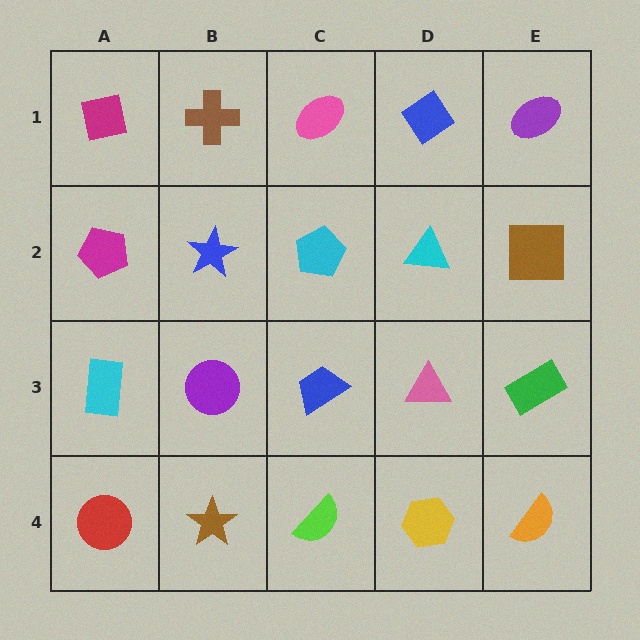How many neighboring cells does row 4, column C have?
3.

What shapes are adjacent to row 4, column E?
A green rectangle (row 3, column E), a yellow hexagon (row 4, column D).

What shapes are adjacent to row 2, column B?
A brown cross (row 1, column B), a purple circle (row 3, column B), a magenta pentagon (row 2, column A), a cyan pentagon (row 2, column C).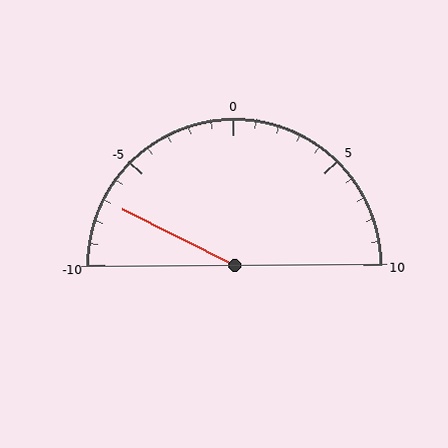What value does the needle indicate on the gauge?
The needle indicates approximately -7.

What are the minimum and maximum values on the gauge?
The gauge ranges from -10 to 10.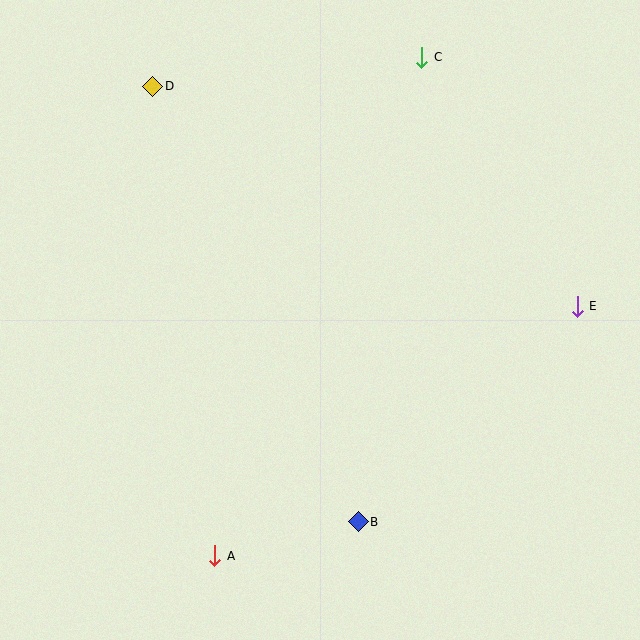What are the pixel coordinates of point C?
Point C is at (422, 57).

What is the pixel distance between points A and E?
The distance between A and E is 440 pixels.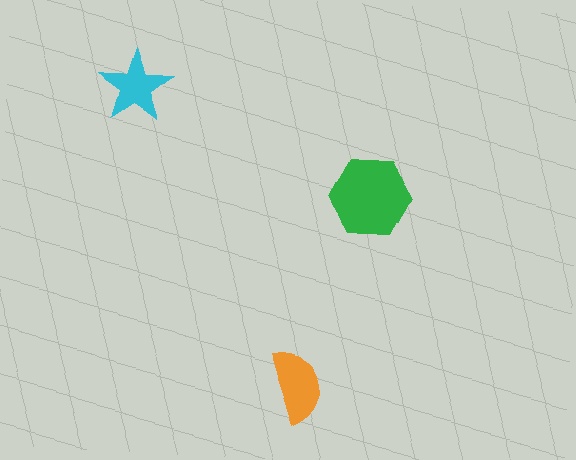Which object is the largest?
The green hexagon.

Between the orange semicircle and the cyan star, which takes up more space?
The orange semicircle.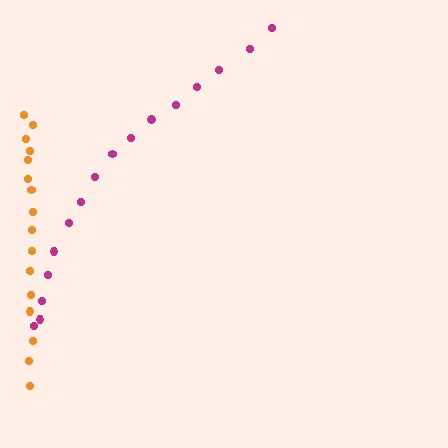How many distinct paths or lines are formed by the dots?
There are 2 distinct paths.